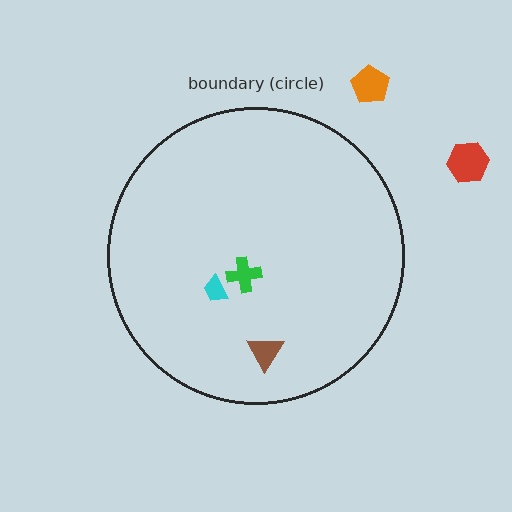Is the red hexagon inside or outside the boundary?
Outside.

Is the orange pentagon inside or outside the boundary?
Outside.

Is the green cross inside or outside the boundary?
Inside.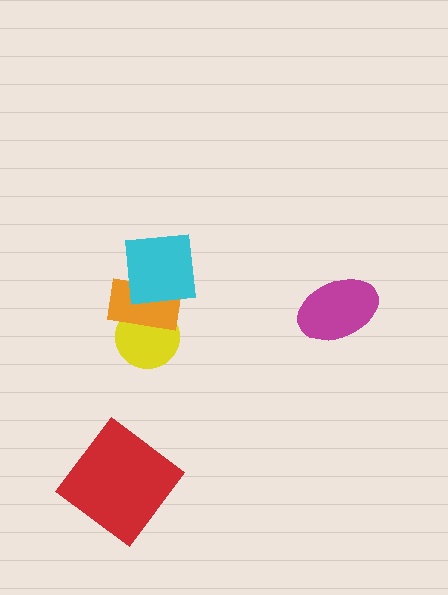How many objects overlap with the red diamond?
0 objects overlap with the red diamond.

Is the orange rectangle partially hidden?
Yes, it is partially covered by another shape.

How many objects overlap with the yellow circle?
1 object overlaps with the yellow circle.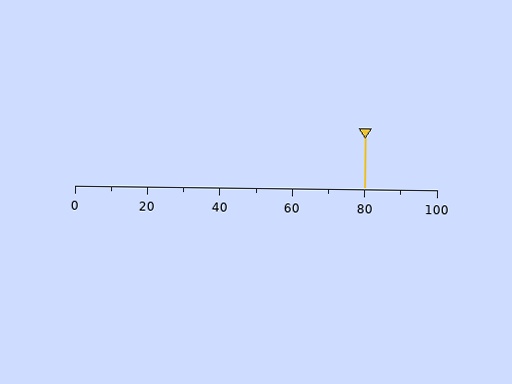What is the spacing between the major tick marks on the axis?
The major ticks are spaced 20 apart.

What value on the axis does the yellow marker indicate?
The marker indicates approximately 80.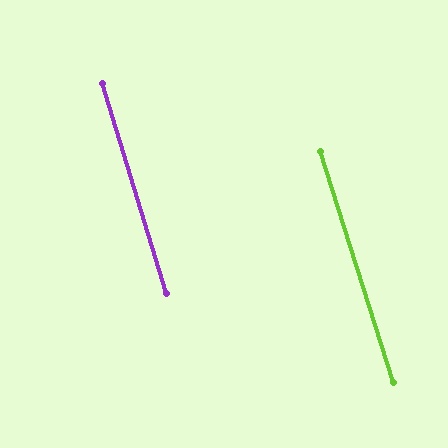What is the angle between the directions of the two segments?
Approximately 1 degree.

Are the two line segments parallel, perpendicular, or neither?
Parallel — their directions differ by only 0.6°.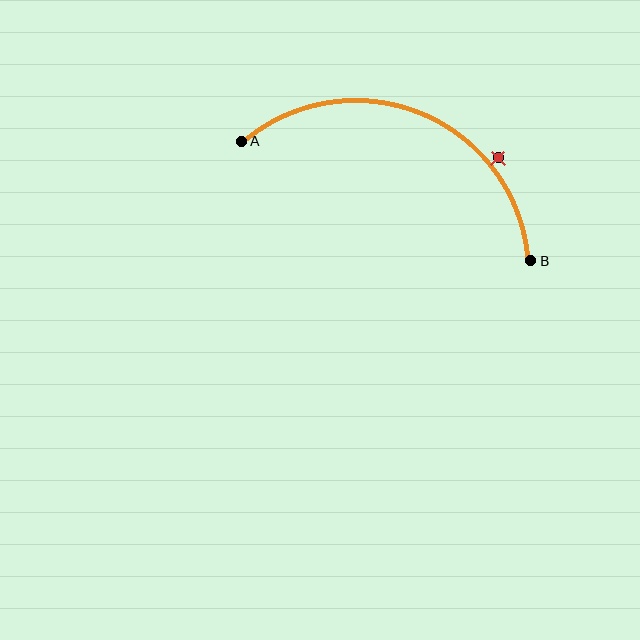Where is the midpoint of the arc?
The arc midpoint is the point on the curve farthest from the straight line joining A and B. It sits above that line.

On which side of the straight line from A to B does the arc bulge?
The arc bulges above the straight line connecting A and B.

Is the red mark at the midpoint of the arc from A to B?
No — the red mark does not lie on the arc at all. It sits slightly outside the curve.